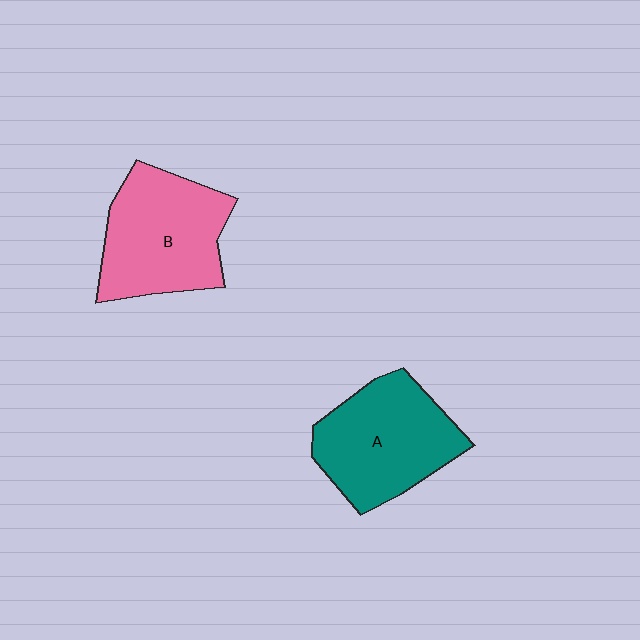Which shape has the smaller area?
Shape A (teal).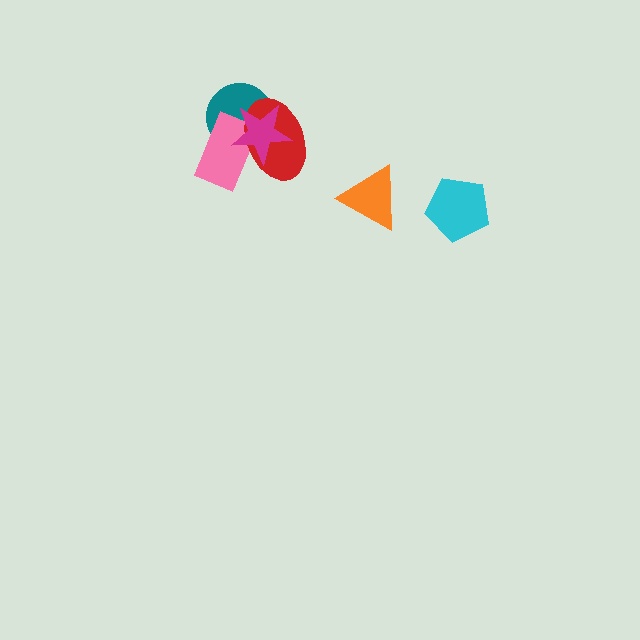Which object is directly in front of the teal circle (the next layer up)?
The pink rectangle is directly in front of the teal circle.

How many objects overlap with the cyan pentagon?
0 objects overlap with the cyan pentagon.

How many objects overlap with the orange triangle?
0 objects overlap with the orange triangle.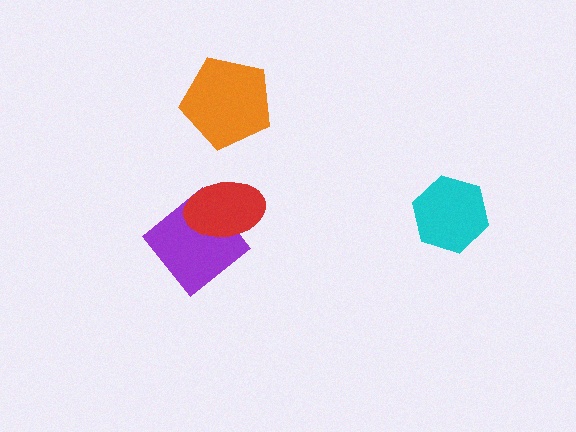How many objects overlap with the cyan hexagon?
0 objects overlap with the cyan hexagon.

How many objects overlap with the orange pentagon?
0 objects overlap with the orange pentagon.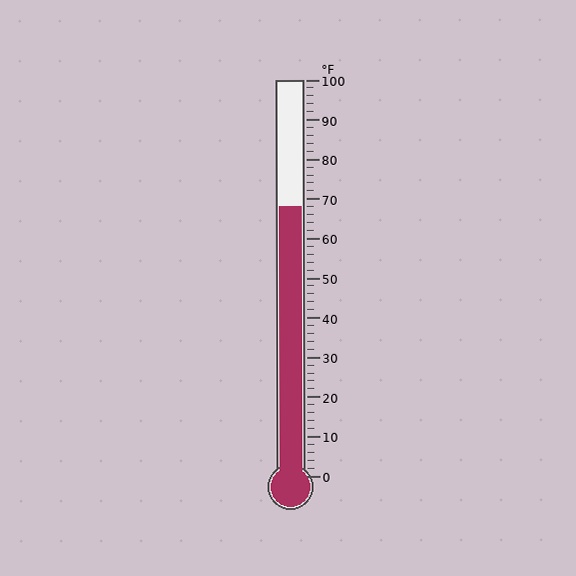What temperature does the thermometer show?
The thermometer shows approximately 68°F.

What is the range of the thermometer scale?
The thermometer scale ranges from 0°F to 100°F.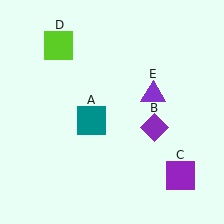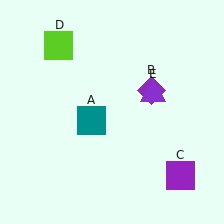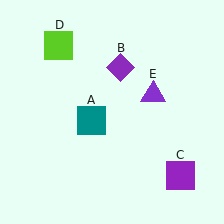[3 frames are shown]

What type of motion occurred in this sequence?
The purple diamond (object B) rotated counterclockwise around the center of the scene.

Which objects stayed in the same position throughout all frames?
Teal square (object A) and purple square (object C) and lime square (object D) and purple triangle (object E) remained stationary.